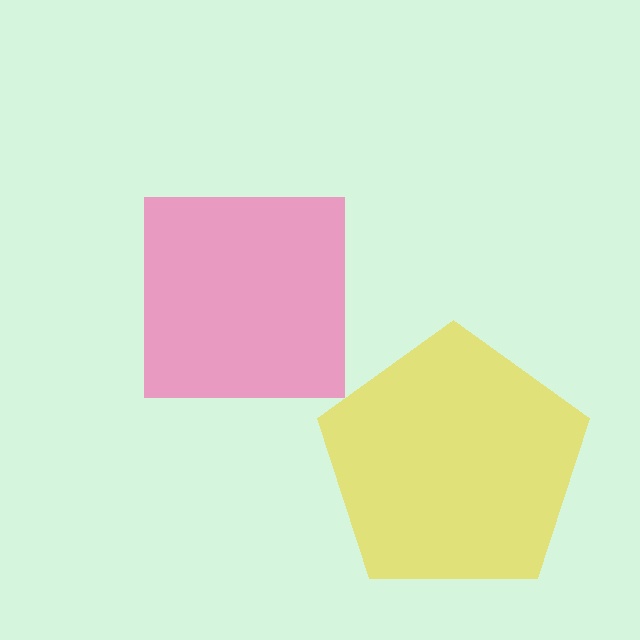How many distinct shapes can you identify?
There are 2 distinct shapes: a pink square, a yellow pentagon.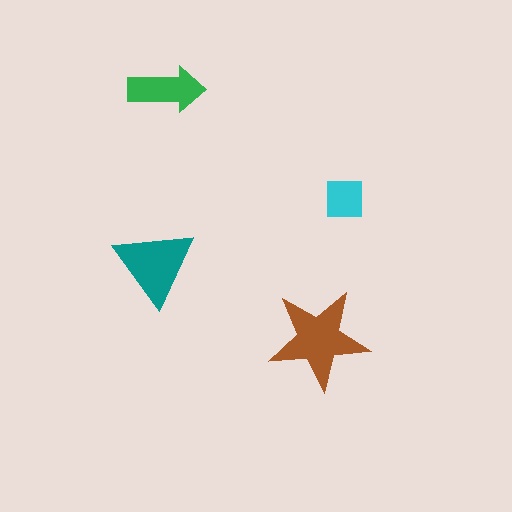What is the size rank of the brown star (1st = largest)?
1st.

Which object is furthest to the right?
The cyan square is rightmost.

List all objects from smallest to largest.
The cyan square, the green arrow, the teal triangle, the brown star.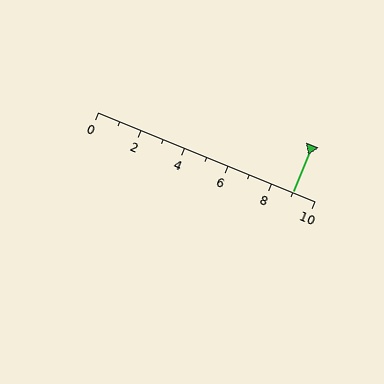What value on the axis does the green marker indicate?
The marker indicates approximately 9.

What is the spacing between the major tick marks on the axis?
The major ticks are spaced 2 apart.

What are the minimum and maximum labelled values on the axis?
The axis runs from 0 to 10.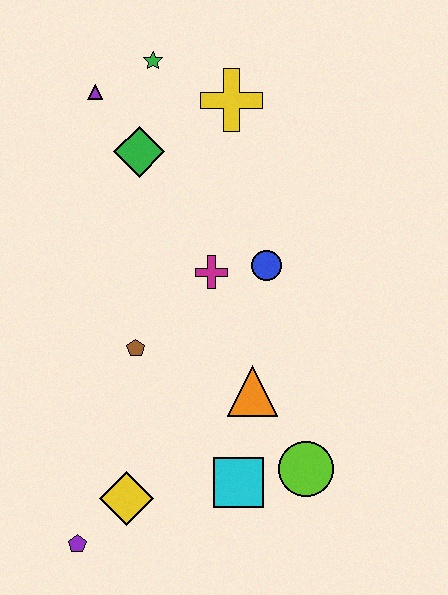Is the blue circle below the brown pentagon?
No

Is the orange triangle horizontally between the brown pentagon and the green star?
No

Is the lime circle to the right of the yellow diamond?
Yes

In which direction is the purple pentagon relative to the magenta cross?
The purple pentagon is below the magenta cross.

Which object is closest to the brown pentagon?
The magenta cross is closest to the brown pentagon.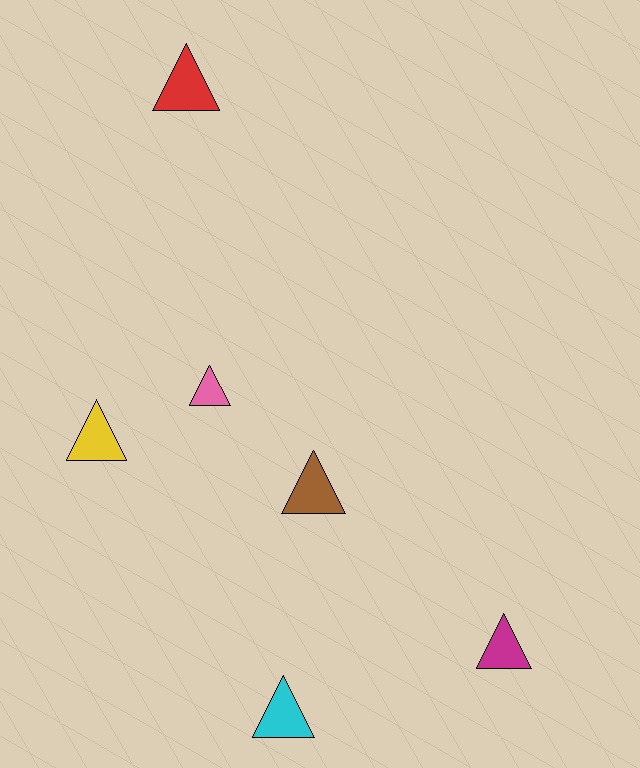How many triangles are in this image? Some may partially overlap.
There are 6 triangles.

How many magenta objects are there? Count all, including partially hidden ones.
There is 1 magenta object.